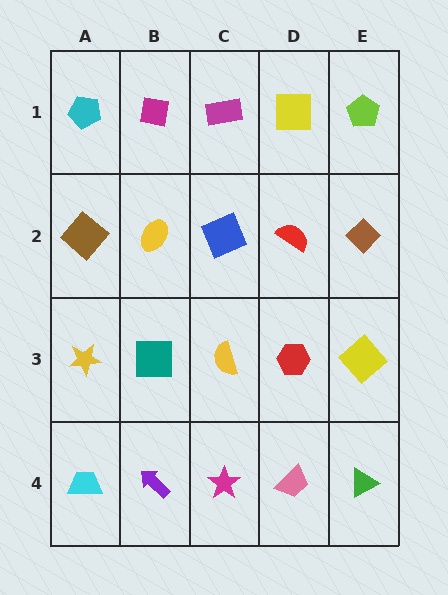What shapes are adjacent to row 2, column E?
A lime pentagon (row 1, column E), a yellow diamond (row 3, column E), a red semicircle (row 2, column D).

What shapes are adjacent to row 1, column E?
A brown diamond (row 2, column E), a yellow square (row 1, column D).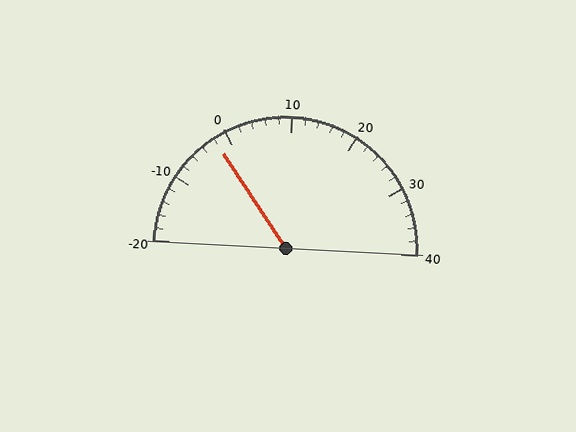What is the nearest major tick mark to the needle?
The nearest major tick mark is 0.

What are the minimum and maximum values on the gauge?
The gauge ranges from -20 to 40.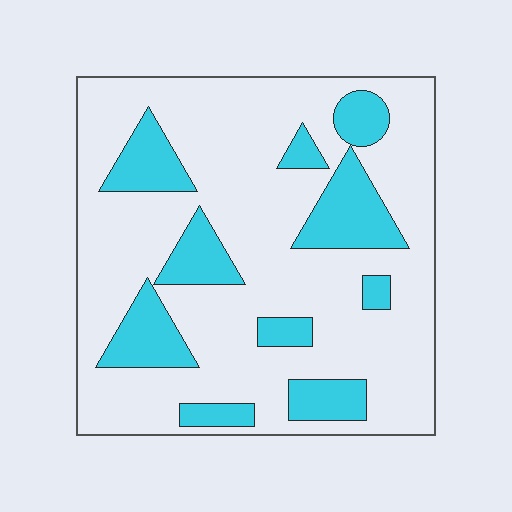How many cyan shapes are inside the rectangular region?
10.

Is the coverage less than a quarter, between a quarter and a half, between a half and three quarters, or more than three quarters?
Less than a quarter.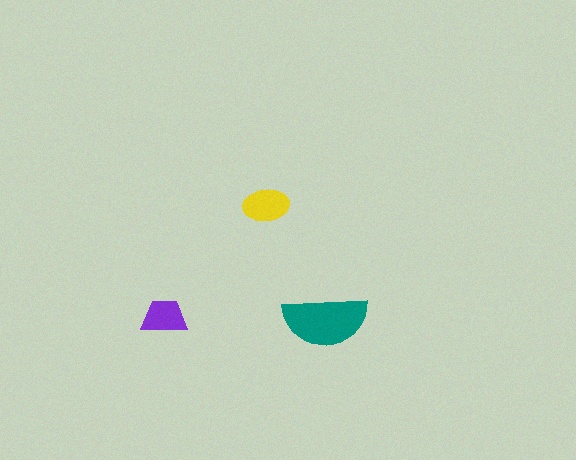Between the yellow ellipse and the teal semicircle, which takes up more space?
The teal semicircle.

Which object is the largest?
The teal semicircle.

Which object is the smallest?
The purple trapezoid.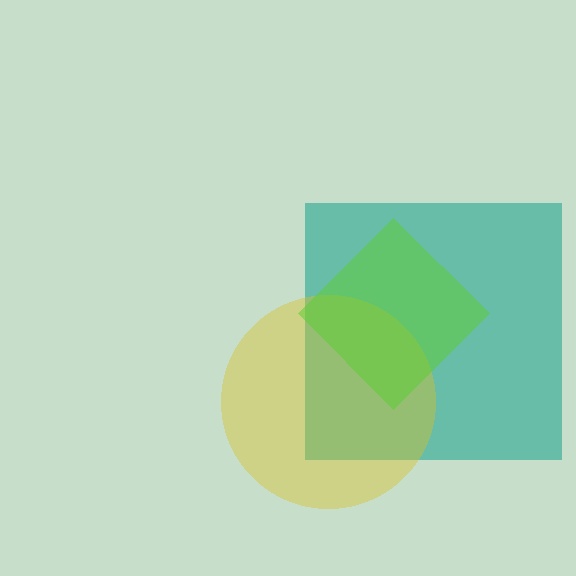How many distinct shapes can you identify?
There are 3 distinct shapes: a teal square, a yellow circle, a lime diamond.